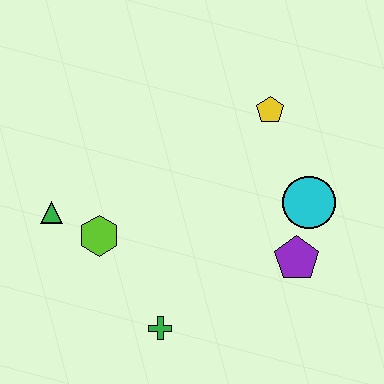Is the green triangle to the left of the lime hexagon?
Yes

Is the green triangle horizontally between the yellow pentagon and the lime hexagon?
No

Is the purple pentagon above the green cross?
Yes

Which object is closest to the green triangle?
The lime hexagon is closest to the green triangle.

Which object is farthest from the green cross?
The yellow pentagon is farthest from the green cross.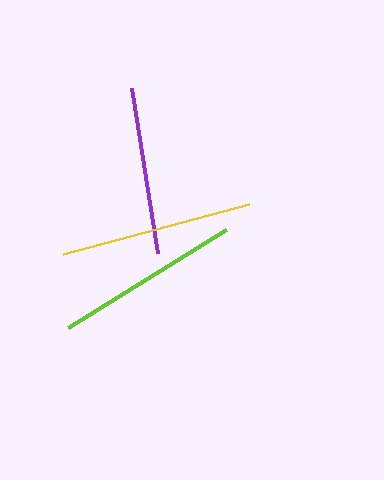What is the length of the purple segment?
The purple segment is approximately 168 pixels long.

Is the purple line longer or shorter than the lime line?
The lime line is longer than the purple line.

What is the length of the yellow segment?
The yellow segment is approximately 193 pixels long.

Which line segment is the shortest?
The purple line is the shortest at approximately 168 pixels.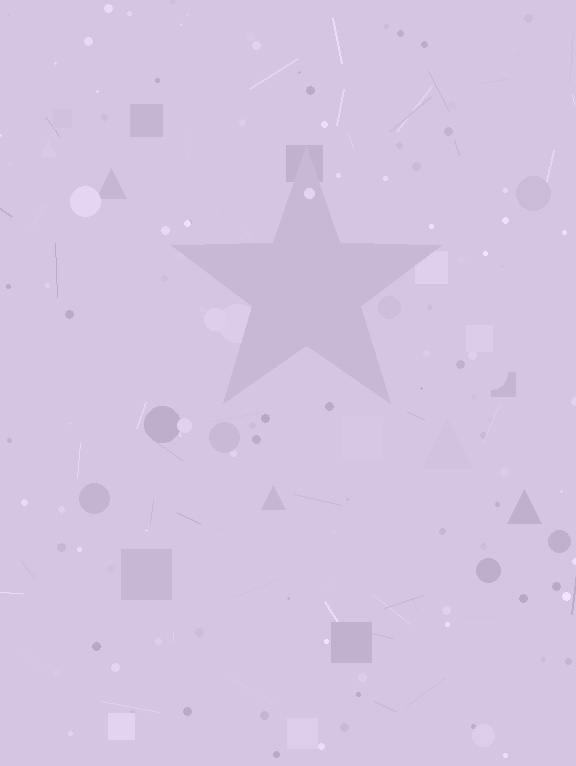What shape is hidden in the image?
A star is hidden in the image.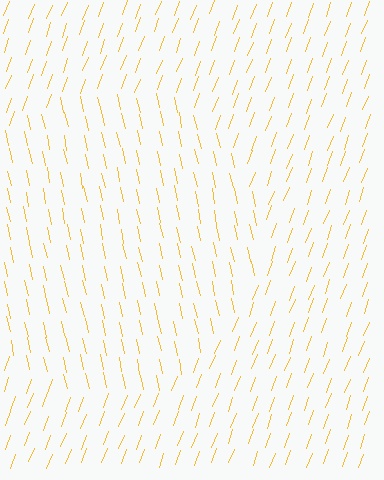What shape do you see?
I see a circle.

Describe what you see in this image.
The image is filled with small yellow line segments. A circle region in the image has lines oriented differently from the surrounding lines, creating a visible texture boundary.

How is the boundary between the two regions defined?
The boundary is defined purely by a change in line orientation (approximately 33 degrees difference). All lines are the same color and thickness.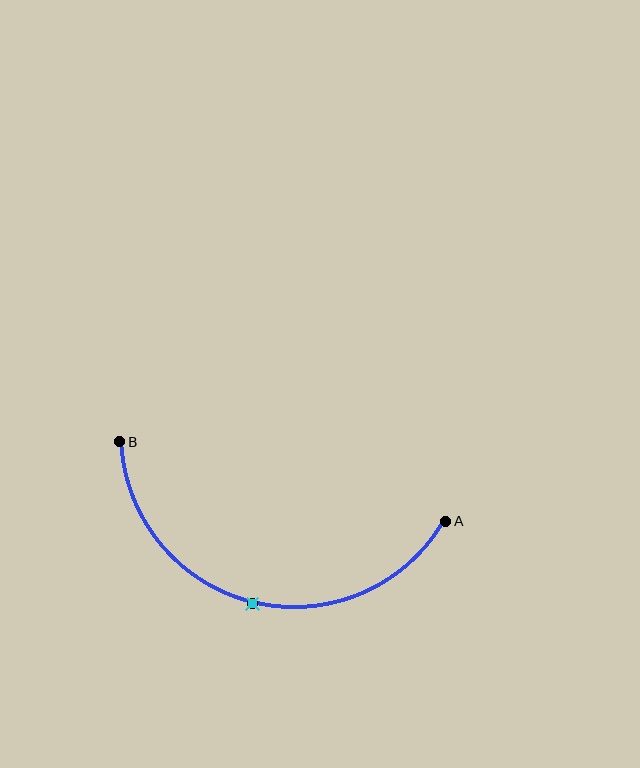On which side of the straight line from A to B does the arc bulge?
The arc bulges below the straight line connecting A and B.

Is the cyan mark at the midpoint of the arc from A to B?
Yes. The cyan mark lies on the arc at equal arc-length from both A and B — it is the arc midpoint.